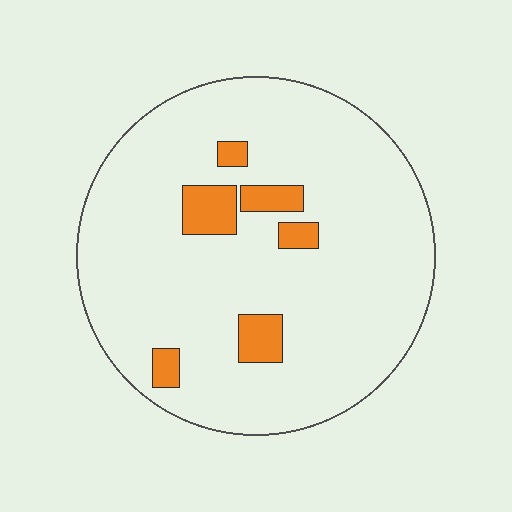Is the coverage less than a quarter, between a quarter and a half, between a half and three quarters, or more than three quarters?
Less than a quarter.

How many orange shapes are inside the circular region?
6.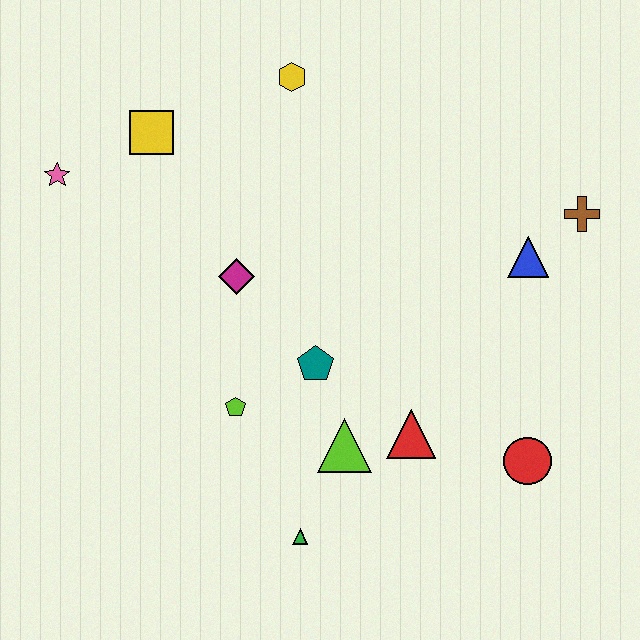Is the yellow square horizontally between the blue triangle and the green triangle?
No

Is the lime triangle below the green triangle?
No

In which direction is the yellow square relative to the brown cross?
The yellow square is to the left of the brown cross.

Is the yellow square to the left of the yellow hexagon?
Yes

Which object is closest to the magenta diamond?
The teal pentagon is closest to the magenta diamond.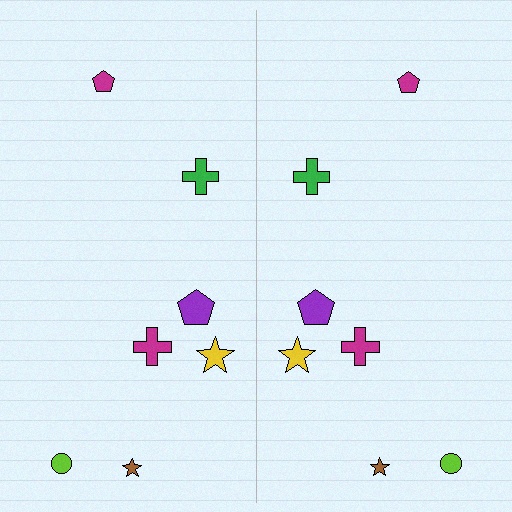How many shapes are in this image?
There are 14 shapes in this image.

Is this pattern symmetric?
Yes, this pattern has bilateral (reflection) symmetry.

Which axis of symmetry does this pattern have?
The pattern has a vertical axis of symmetry running through the center of the image.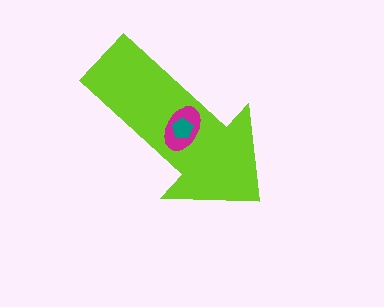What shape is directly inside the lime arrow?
The magenta ellipse.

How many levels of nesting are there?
3.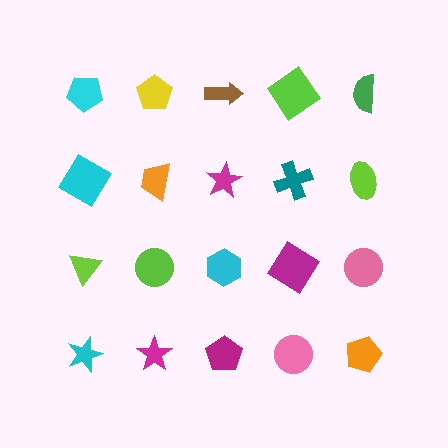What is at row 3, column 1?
A lime triangle.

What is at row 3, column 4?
A magenta diamond.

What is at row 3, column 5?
A pink circle.